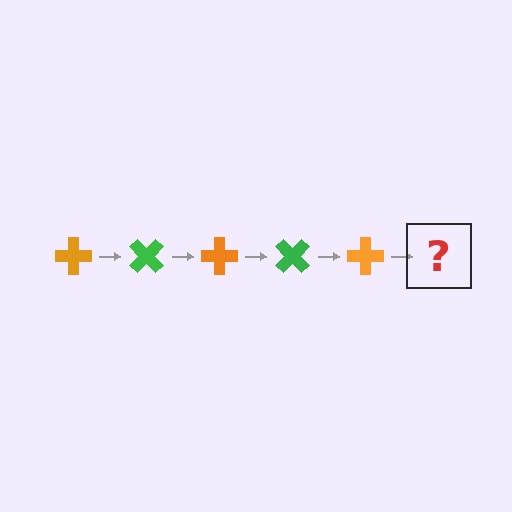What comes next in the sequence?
The next element should be a green cross, rotated 225 degrees from the start.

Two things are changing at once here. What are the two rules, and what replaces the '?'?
The two rules are that it rotates 45 degrees each step and the color cycles through orange and green. The '?' should be a green cross, rotated 225 degrees from the start.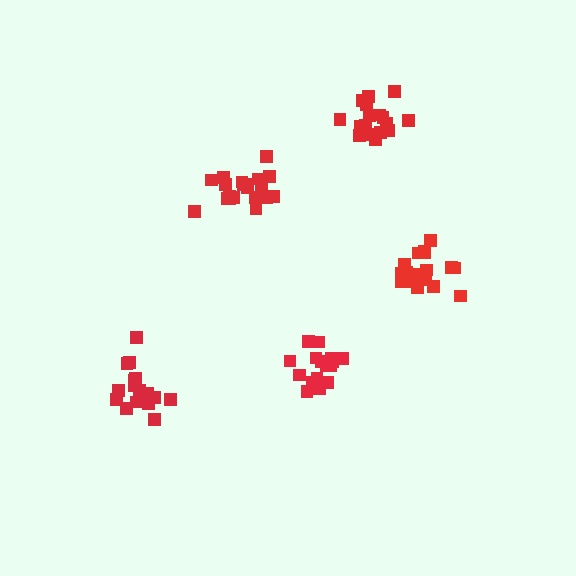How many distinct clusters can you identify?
There are 5 distinct clusters.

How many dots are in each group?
Group 1: 19 dots, Group 2: 17 dots, Group 3: 18 dots, Group 4: 16 dots, Group 5: 20 dots (90 total).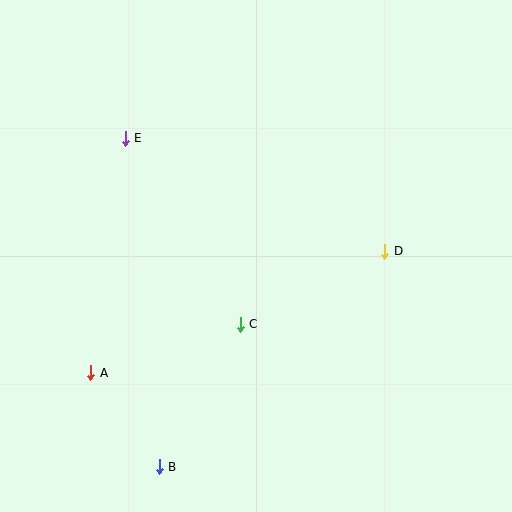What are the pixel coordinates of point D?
Point D is at (385, 251).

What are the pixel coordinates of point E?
Point E is at (125, 138).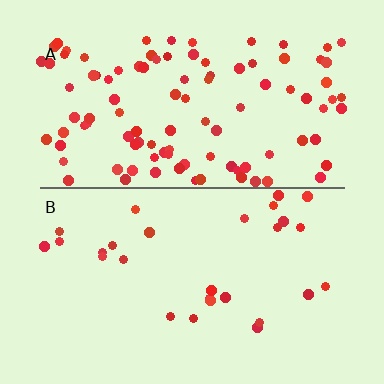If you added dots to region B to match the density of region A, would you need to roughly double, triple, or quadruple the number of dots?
Approximately quadruple.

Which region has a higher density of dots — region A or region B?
A (the top).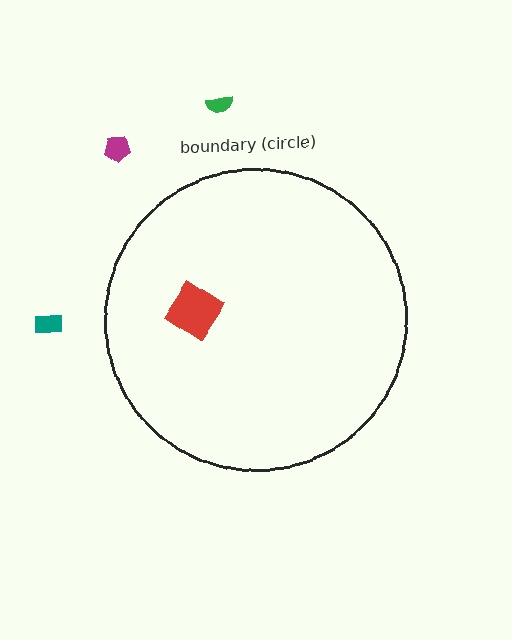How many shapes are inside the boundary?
1 inside, 3 outside.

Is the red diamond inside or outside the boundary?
Inside.